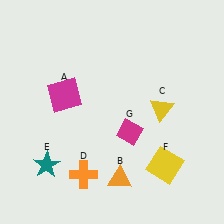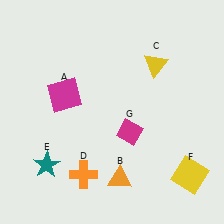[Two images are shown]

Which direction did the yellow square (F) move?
The yellow square (F) moved right.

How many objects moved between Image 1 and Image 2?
2 objects moved between the two images.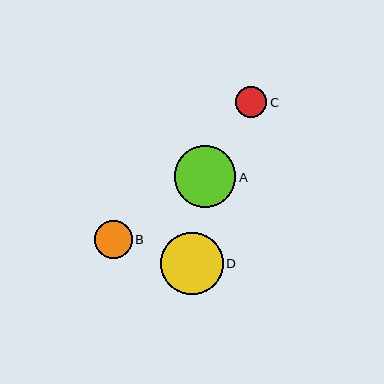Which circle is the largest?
Circle D is the largest with a size of approximately 63 pixels.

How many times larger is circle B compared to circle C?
Circle B is approximately 1.2 times the size of circle C.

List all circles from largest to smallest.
From largest to smallest: D, A, B, C.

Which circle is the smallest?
Circle C is the smallest with a size of approximately 31 pixels.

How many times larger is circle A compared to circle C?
Circle A is approximately 2.0 times the size of circle C.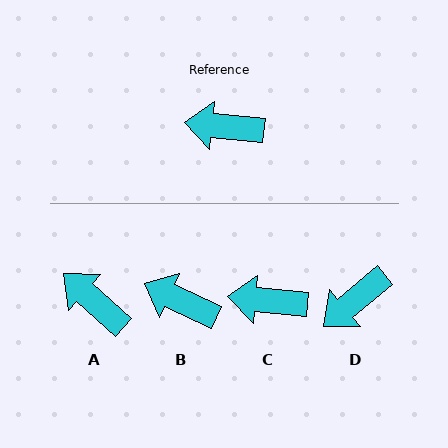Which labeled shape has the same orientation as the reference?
C.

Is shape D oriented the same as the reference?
No, it is off by about 45 degrees.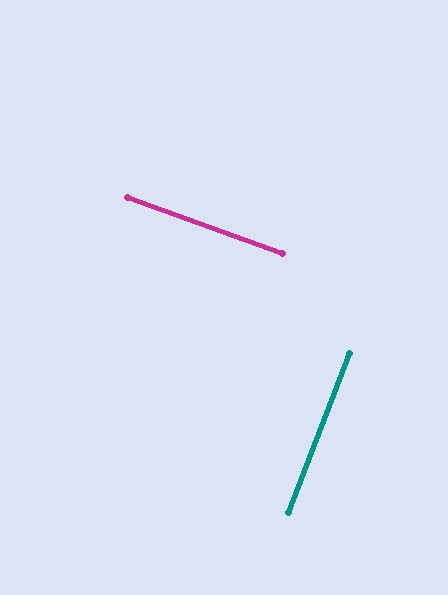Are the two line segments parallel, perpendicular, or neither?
Perpendicular — they meet at approximately 89°.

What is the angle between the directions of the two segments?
Approximately 89 degrees.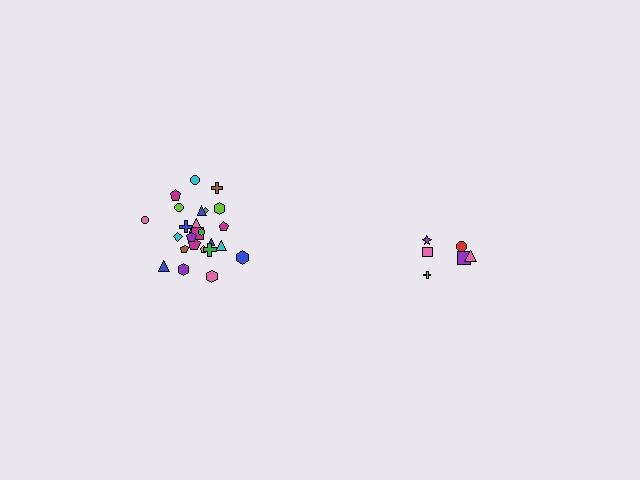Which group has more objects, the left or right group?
The left group.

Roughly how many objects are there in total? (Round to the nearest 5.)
Roughly 30 objects in total.